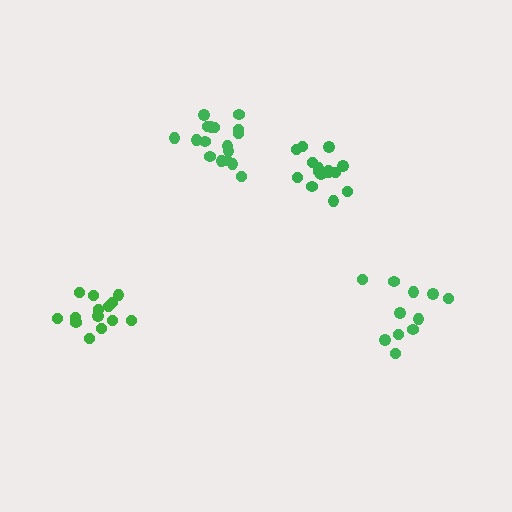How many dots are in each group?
Group 1: 16 dots, Group 2: 14 dots, Group 3: 12 dots, Group 4: 17 dots (59 total).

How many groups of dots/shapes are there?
There are 4 groups.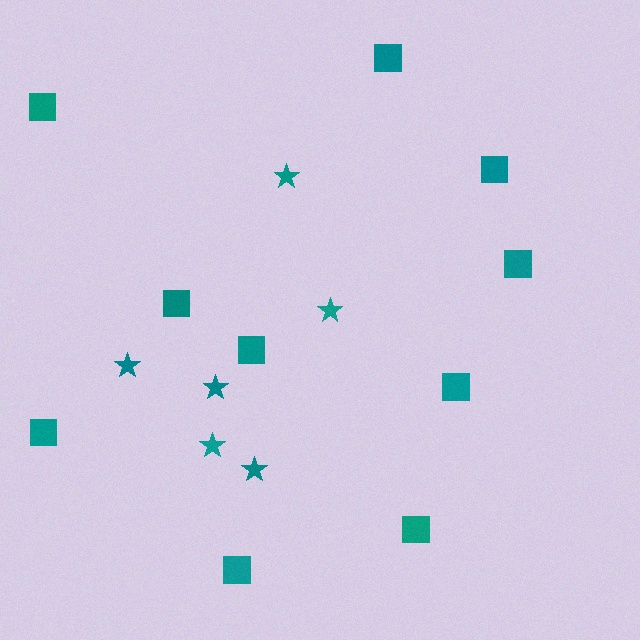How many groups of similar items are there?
There are 2 groups: one group of squares (10) and one group of stars (6).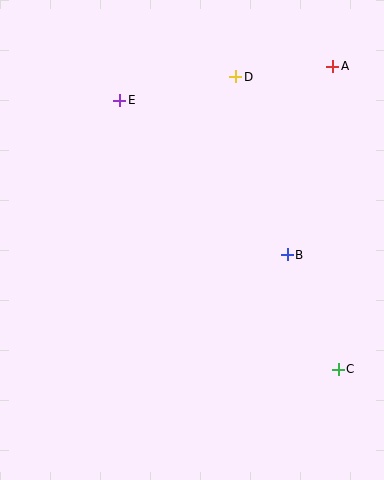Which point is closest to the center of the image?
Point B at (287, 255) is closest to the center.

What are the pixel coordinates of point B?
Point B is at (287, 255).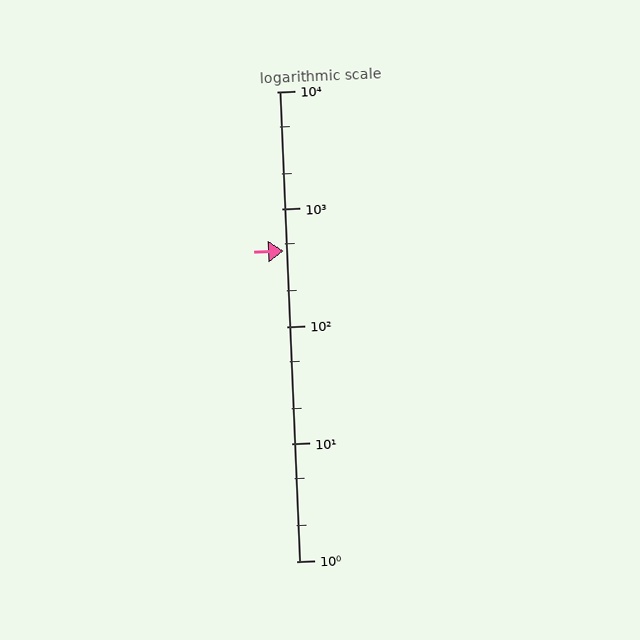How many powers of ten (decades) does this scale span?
The scale spans 4 decades, from 1 to 10000.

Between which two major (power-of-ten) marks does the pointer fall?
The pointer is between 100 and 1000.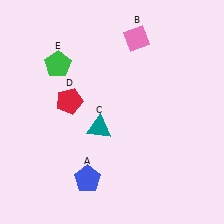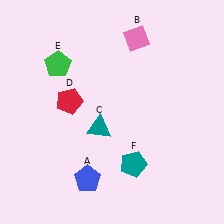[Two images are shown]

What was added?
A teal pentagon (F) was added in Image 2.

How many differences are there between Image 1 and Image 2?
There is 1 difference between the two images.